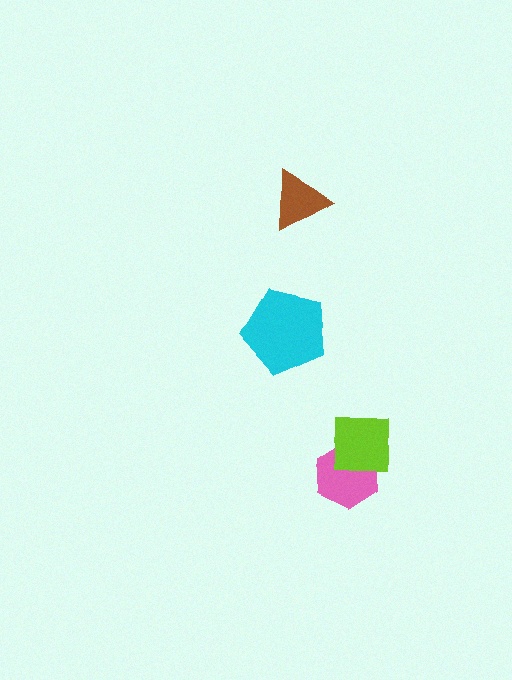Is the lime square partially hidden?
No, no other shape covers it.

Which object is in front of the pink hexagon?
The lime square is in front of the pink hexagon.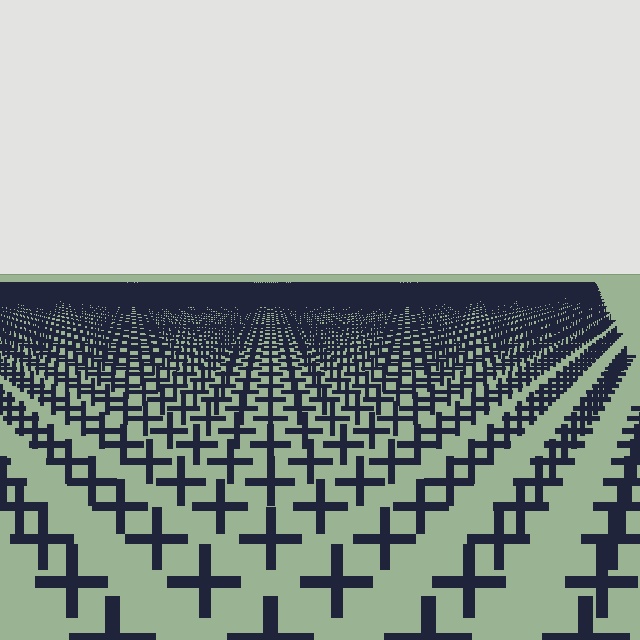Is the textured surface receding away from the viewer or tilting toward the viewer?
The surface is receding away from the viewer. Texture elements get smaller and denser toward the top.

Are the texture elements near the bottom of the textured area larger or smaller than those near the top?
Larger. Near the bottom, elements are closer to the viewer and appear at a bigger on-screen size.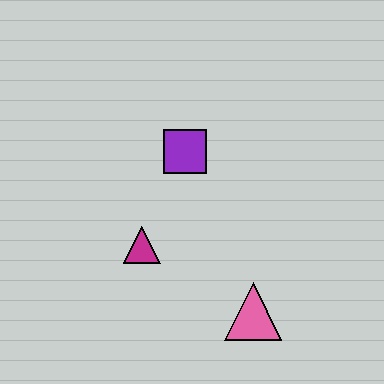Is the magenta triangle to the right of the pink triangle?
No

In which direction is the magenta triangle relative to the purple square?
The magenta triangle is below the purple square.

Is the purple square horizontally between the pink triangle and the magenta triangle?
Yes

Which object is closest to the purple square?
The magenta triangle is closest to the purple square.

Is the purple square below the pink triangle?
No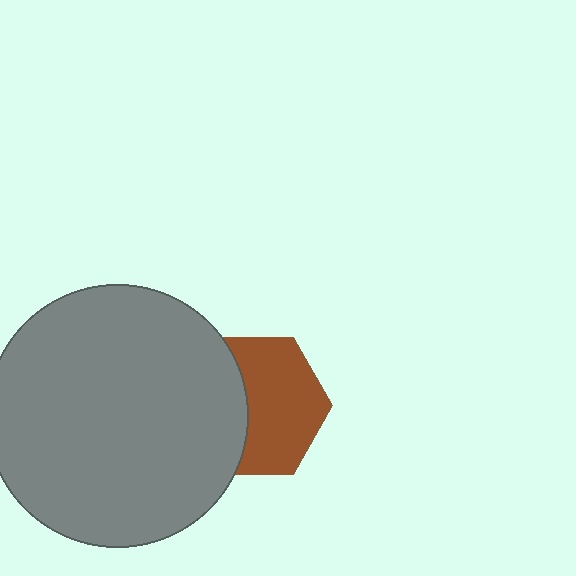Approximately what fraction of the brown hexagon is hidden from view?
Roughly 40% of the brown hexagon is hidden behind the gray circle.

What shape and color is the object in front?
The object in front is a gray circle.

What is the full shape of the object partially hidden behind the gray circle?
The partially hidden object is a brown hexagon.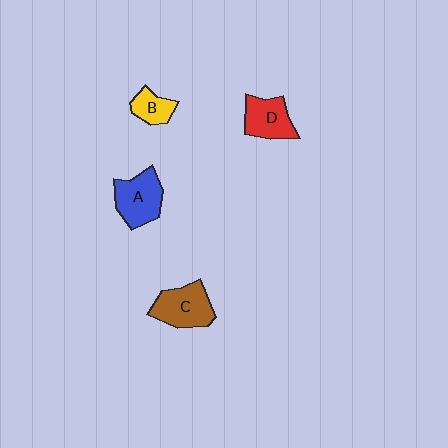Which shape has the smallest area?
Shape B (yellow).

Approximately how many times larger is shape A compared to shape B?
Approximately 1.8 times.